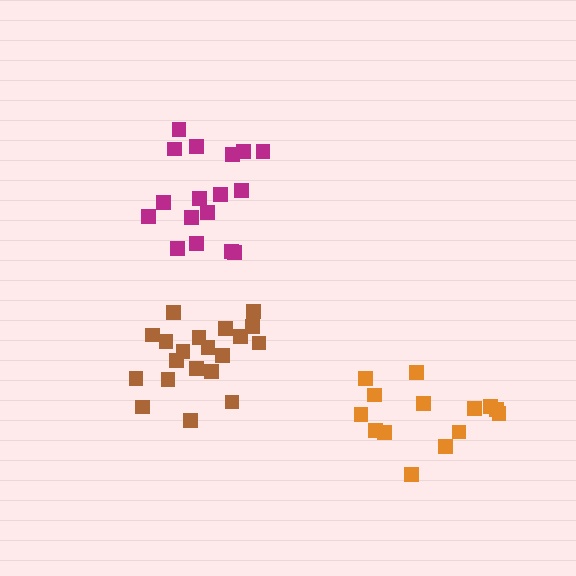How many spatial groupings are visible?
There are 3 spatial groupings.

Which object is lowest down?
The orange cluster is bottommost.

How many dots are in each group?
Group 1: 15 dots, Group 2: 20 dots, Group 3: 17 dots (52 total).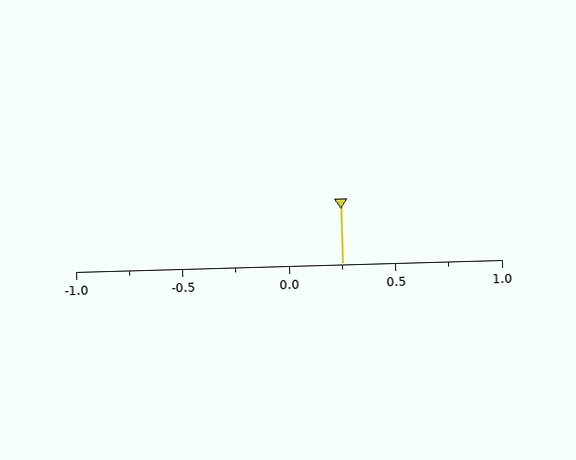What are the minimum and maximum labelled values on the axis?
The axis runs from -1.0 to 1.0.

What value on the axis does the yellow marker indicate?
The marker indicates approximately 0.25.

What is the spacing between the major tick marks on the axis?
The major ticks are spaced 0.5 apart.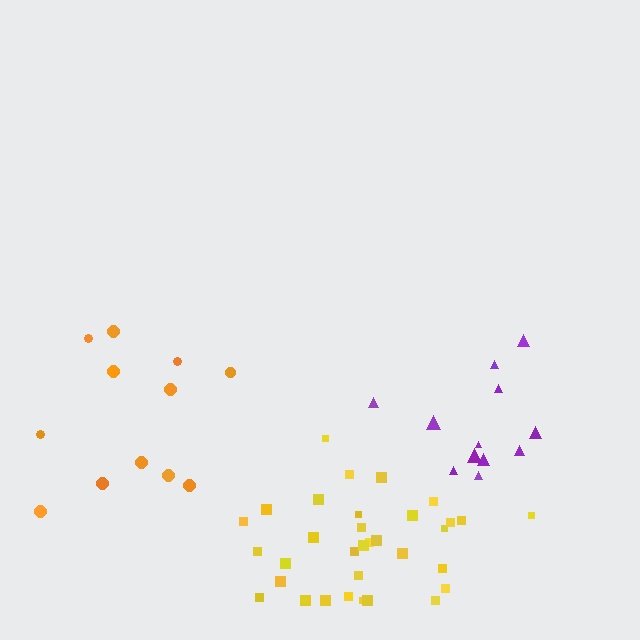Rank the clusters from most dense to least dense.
yellow, purple, orange.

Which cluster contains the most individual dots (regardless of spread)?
Yellow (34).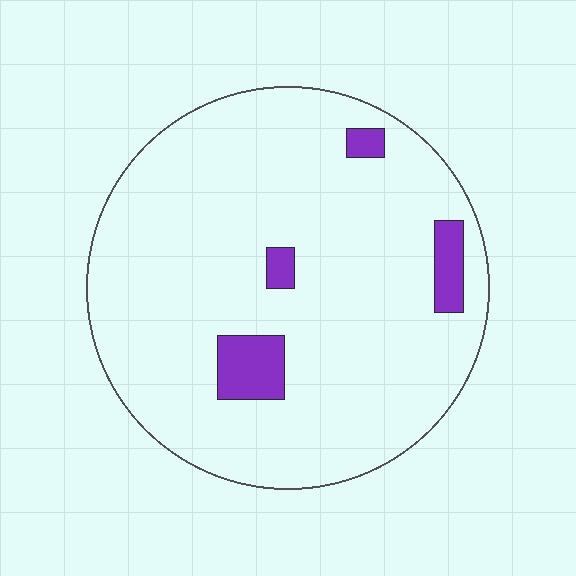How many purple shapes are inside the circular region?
4.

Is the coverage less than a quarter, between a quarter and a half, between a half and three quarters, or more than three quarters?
Less than a quarter.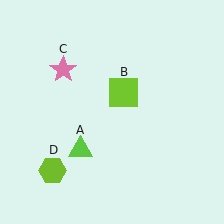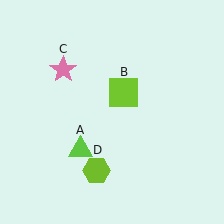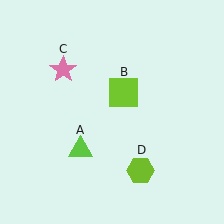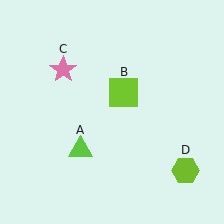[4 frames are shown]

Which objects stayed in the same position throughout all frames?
Lime triangle (object A) and lime square (object B) and pink star (object C) remained stationary.